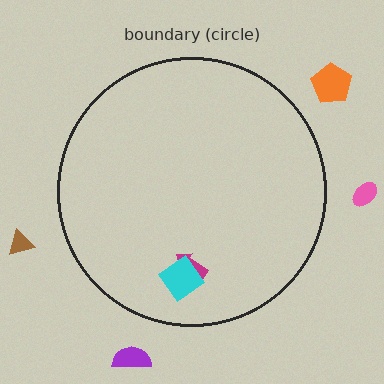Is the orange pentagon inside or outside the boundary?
Outside.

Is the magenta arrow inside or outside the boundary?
Inside.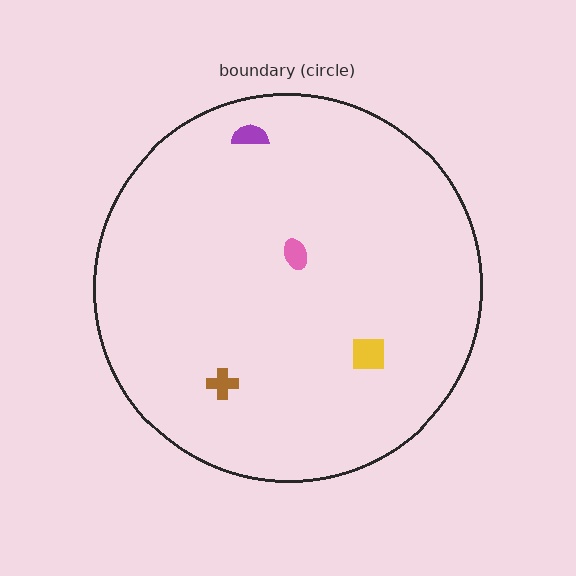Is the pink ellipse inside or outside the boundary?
Inside.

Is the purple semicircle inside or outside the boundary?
Inside.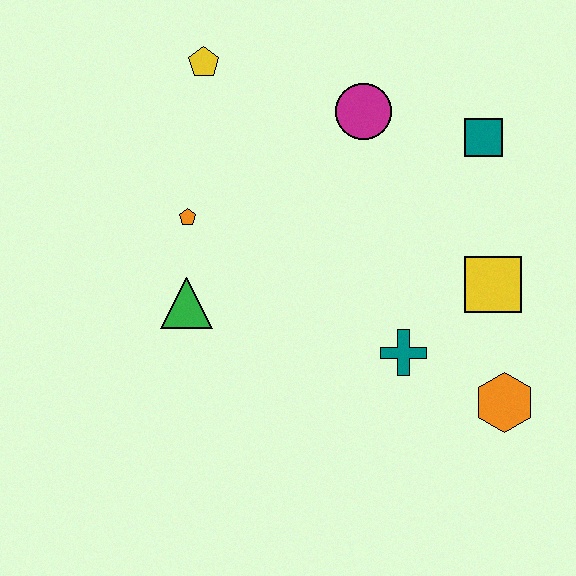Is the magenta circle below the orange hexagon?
No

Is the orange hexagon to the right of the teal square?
Yes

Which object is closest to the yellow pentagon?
The orange pentagon is closest to the yellow pentagon.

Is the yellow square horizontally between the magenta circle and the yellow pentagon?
No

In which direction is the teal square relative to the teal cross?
The teal square is above the teal cross.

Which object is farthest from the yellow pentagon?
The orange hexagon is farthest from the yellow pentagon.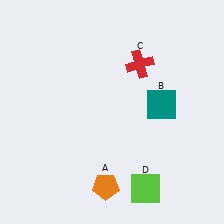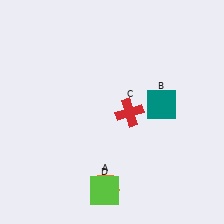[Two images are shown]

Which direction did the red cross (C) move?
The red cross (C) moved down.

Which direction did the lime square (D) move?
The lime square (D) moved left.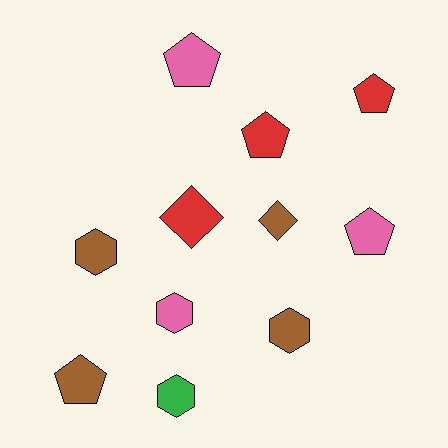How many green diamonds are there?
There are no green diamonds.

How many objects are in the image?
There are 11 objects.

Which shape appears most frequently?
Pentagon, with 5 objects.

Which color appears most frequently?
Brown, with 4 objects.